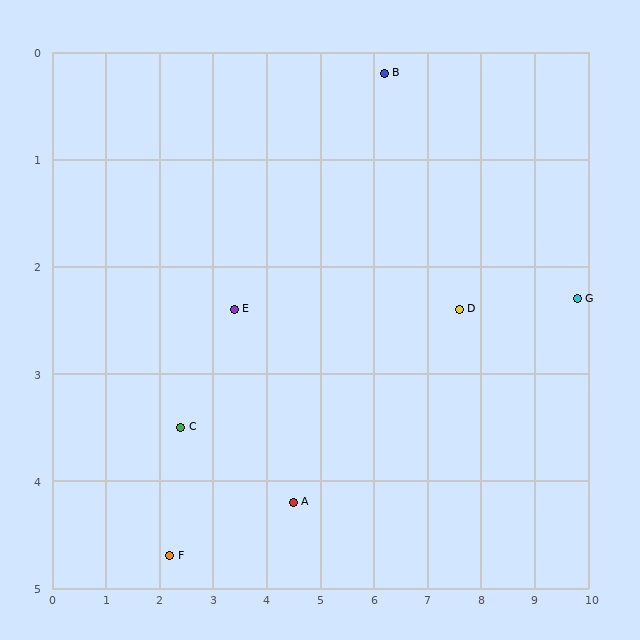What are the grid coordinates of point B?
Point B is at approximately (6.2, 0.2).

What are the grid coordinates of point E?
Point E is at approximately (3.4, 2.4).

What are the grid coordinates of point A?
Point A is at approximately (4.5, 4.2).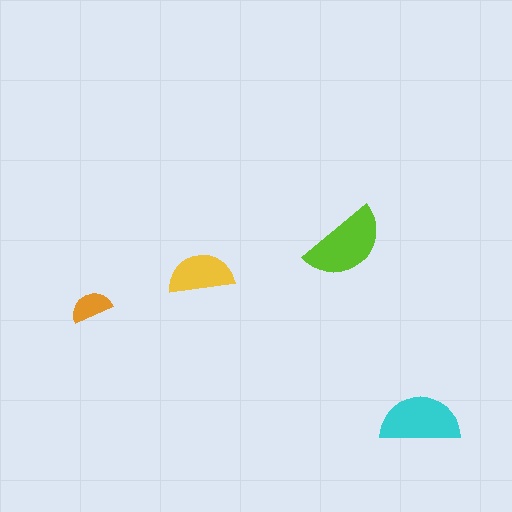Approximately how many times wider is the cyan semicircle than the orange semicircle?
About 2 times wider.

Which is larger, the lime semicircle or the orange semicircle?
The lime one.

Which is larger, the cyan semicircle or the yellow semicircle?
The cyan one.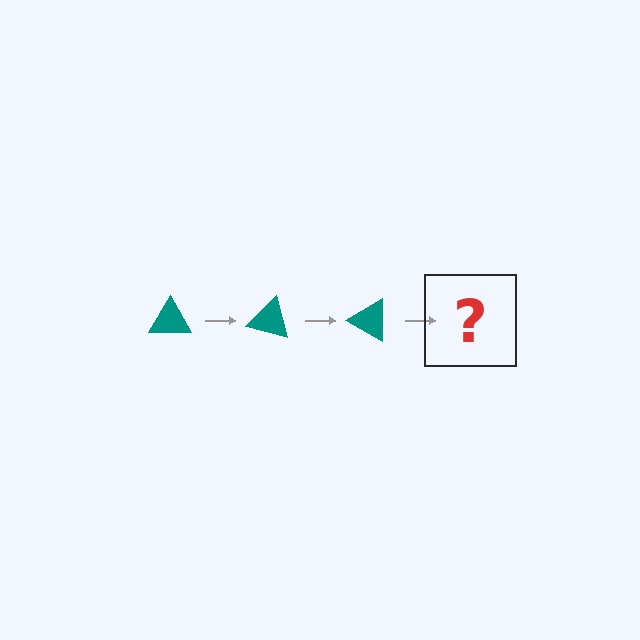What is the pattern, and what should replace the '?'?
The pattern is that the triangle rotates 15 degrees each step. The '?' should be a teal triangle rotated 45 degrees.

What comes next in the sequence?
The next element should be a teal triangle rotated 45 degrees.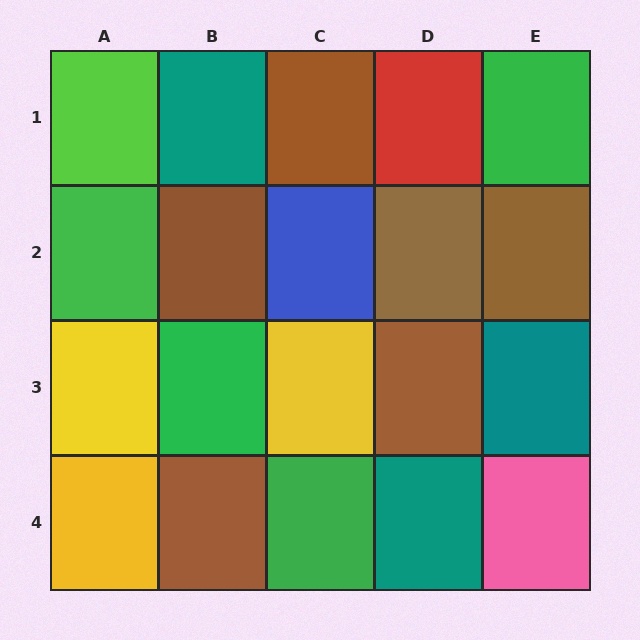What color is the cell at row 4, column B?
Brown.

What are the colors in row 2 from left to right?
Green, brown, blue, brown, brown.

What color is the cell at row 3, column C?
Yellow.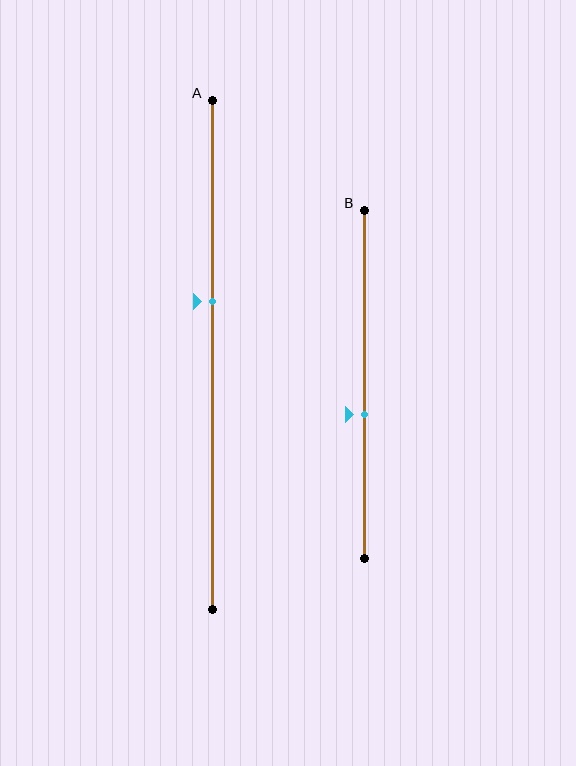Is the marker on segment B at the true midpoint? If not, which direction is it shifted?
No, the marker on segment B is shifted downward by about 9% of the segment length.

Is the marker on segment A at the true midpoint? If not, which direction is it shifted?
No, the marker on segment A is shifted upward by about 10% of the segment length.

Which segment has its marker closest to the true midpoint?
Segment B has its marker closest to the true midpoint.